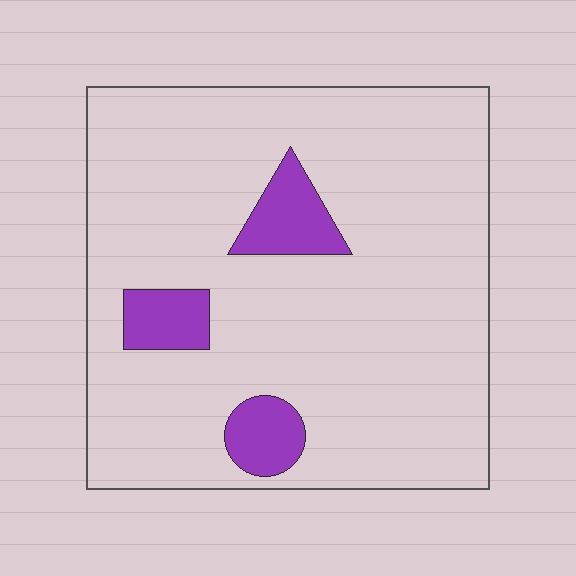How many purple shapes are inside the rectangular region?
3.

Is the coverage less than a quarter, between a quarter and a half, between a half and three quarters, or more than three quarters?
Less than a quarter.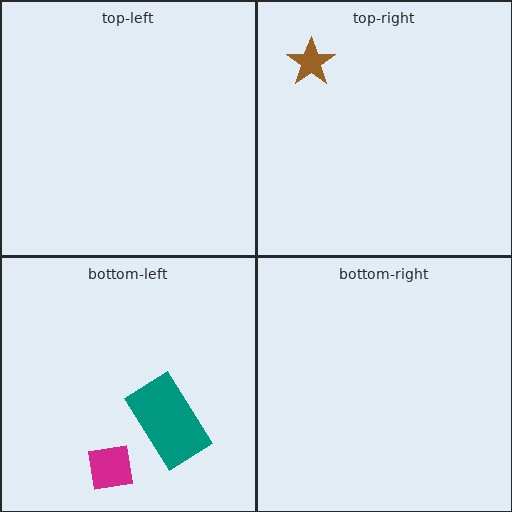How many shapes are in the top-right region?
1.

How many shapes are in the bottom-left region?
2.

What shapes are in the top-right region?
The brown star.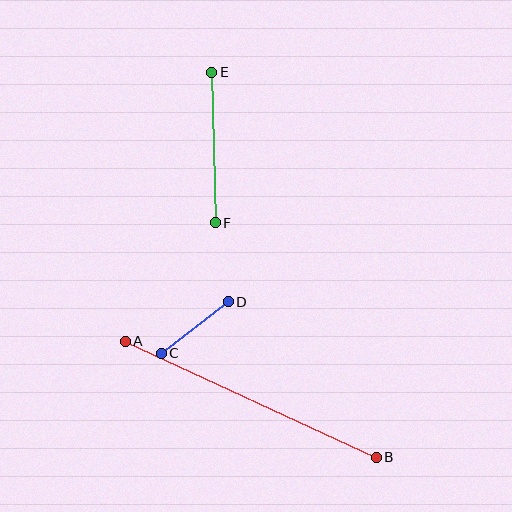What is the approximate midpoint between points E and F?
The midpoint is at approximately (213, 147) pixels.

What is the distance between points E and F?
The distance is approximately 151 pixels.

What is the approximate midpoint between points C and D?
The midpoint is at approximately (195, 327) pixels.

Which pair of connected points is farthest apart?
Points A and B are farthest apart.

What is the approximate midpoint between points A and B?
The midpoint is at approximately (251, 399) pixels.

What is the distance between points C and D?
The distance is approximately 85 pixels.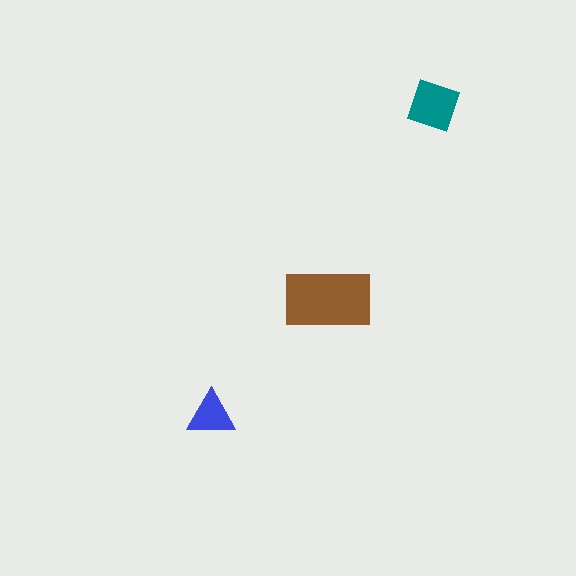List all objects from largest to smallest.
The brown rectangle, the teal diamond, the blue triangle.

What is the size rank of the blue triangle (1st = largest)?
3rd.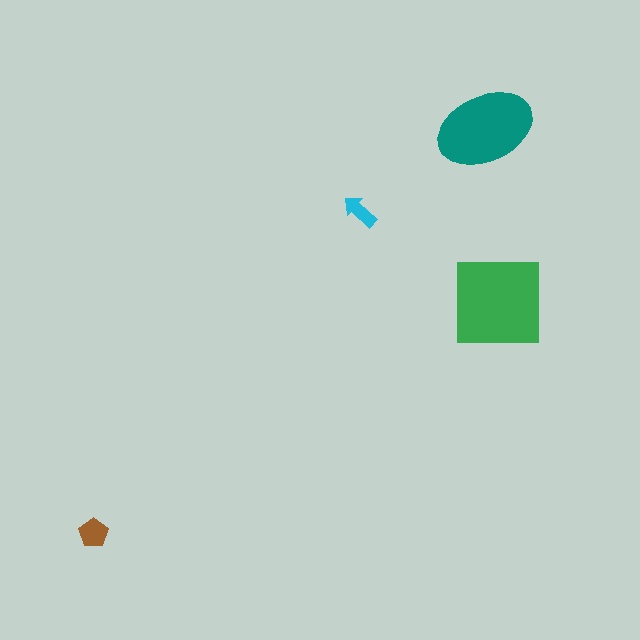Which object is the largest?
The green square.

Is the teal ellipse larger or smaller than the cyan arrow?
Larger.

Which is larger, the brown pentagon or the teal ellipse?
The teal ellipse.